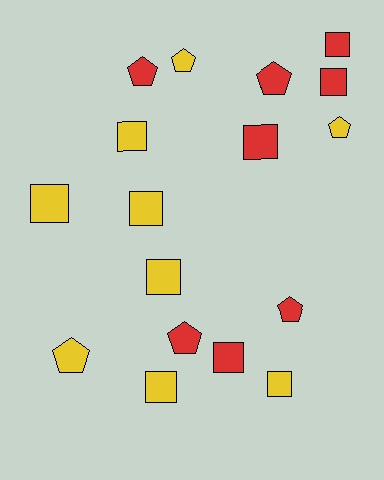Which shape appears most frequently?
Square, with 10 objects.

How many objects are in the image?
There are 17 objects.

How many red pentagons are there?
There are 4 red pentagons.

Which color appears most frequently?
Yellow, with 9 objects.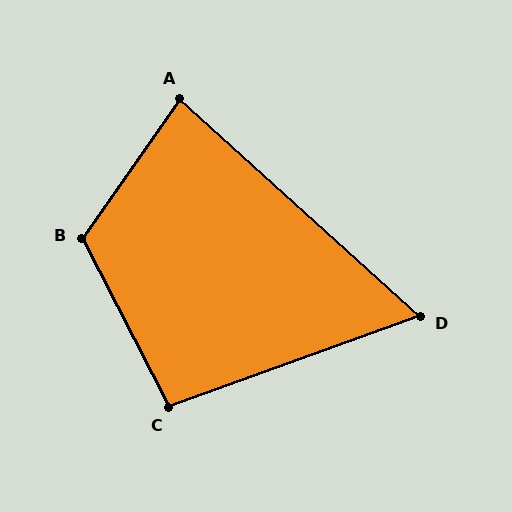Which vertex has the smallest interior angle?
D, at approximately 62 degrees.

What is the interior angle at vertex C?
Approximately 97 degrees (obtuse).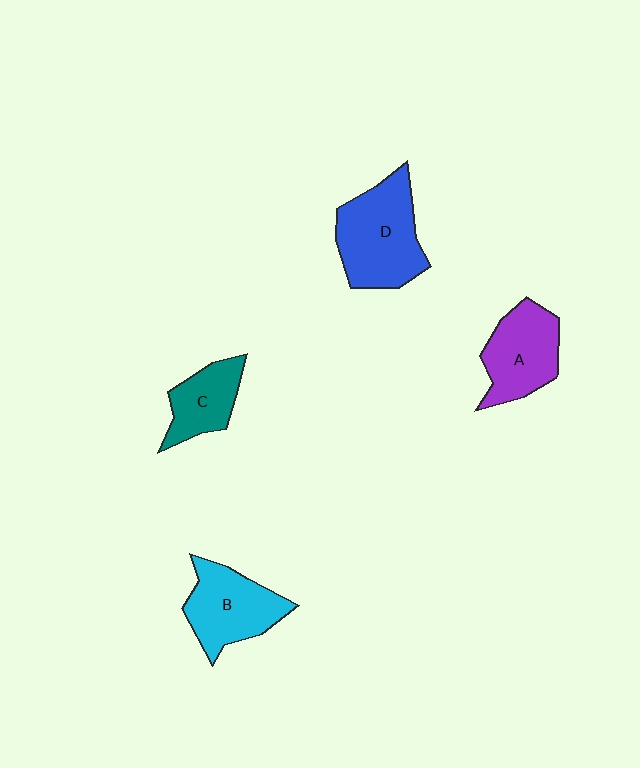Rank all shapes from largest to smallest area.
From largest to smallest: D (blue), B (cyan), A (purple), C (teal).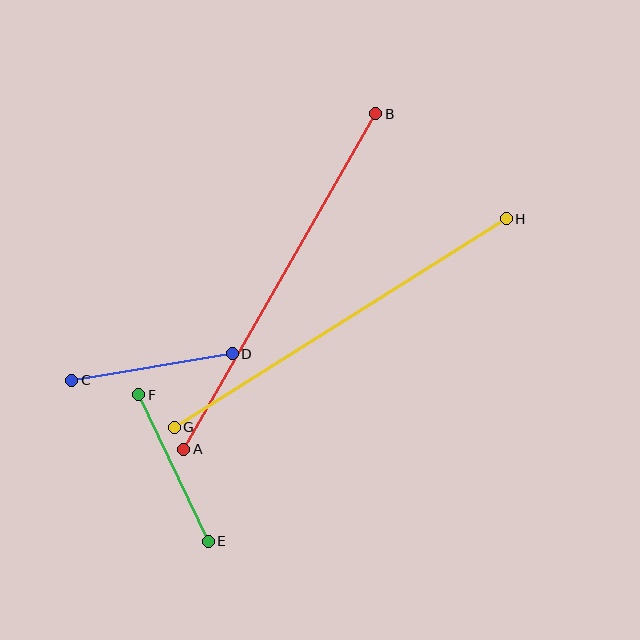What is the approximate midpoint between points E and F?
The midpoint is at approximately (174, 468) pixels.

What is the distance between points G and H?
The distance is approximately 392 pixels.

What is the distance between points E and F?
The distance is approximately 162 pixels.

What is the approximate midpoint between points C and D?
The midpoint is at approximately (152, 367) pixels.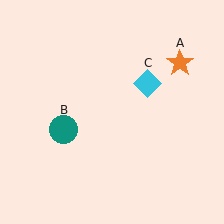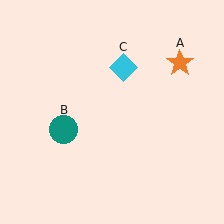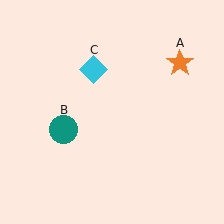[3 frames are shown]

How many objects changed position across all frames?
1 object changed position: cyan diamond (object C).